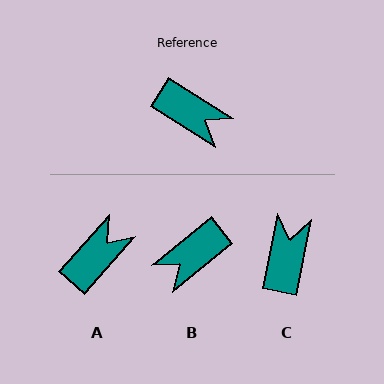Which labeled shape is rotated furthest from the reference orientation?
C, about 111 degrees away.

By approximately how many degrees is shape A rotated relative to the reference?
Approximately 81 degrees counter-clockwise.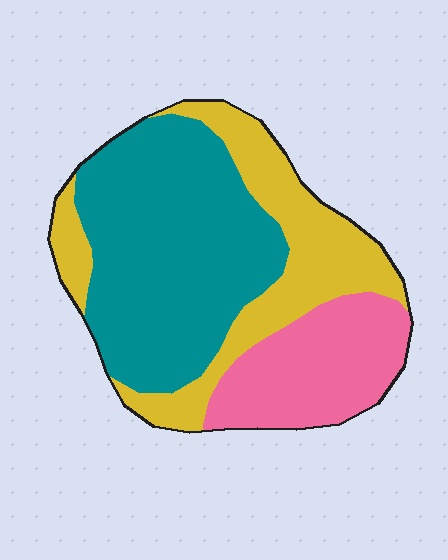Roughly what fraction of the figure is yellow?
Yellow takes up between a sixth and a third of the figure.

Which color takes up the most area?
Teal, at roughly 50%.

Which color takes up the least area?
Pink, at roughly 20%.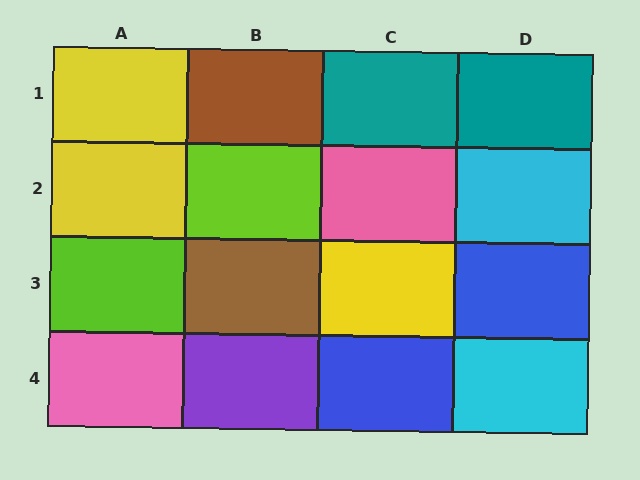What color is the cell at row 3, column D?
Blue.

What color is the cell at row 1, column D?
Teal.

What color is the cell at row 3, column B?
Brown.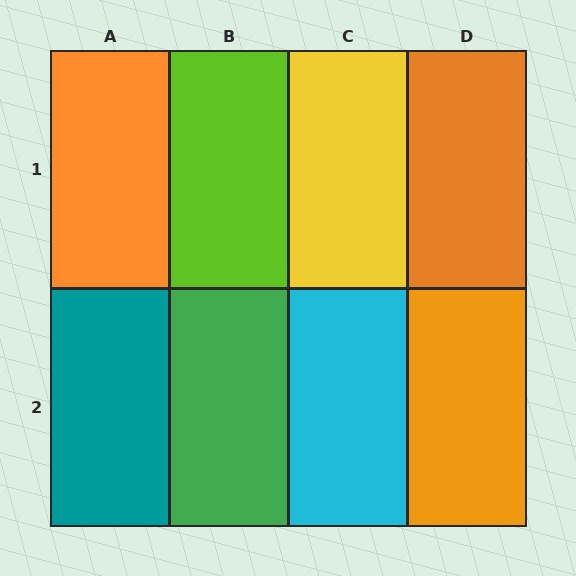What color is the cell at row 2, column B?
Green.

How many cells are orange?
3 cells are orange.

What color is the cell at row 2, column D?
Orange.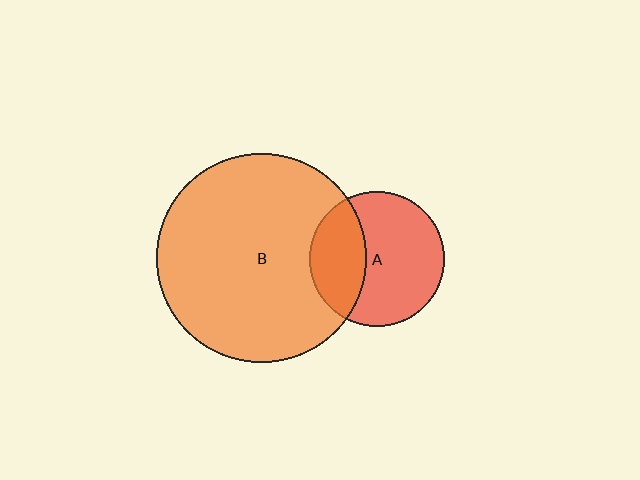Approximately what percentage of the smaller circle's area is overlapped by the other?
Approximately 35%.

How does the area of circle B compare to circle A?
Approximately 2.4 times.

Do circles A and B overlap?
Yes.